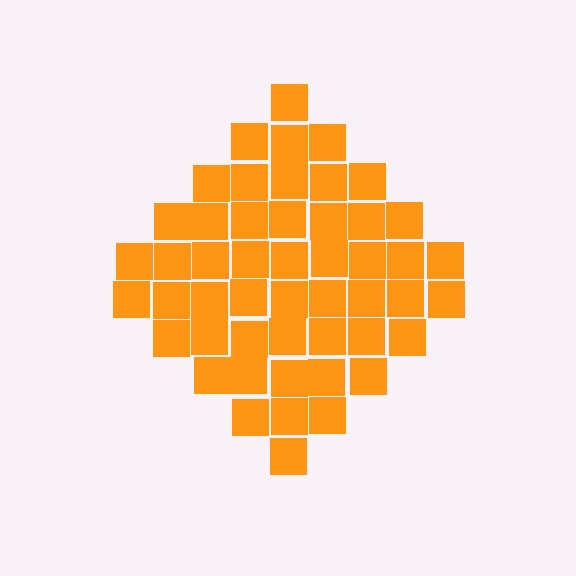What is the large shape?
The large shape is a diamond.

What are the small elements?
The small elements are squares.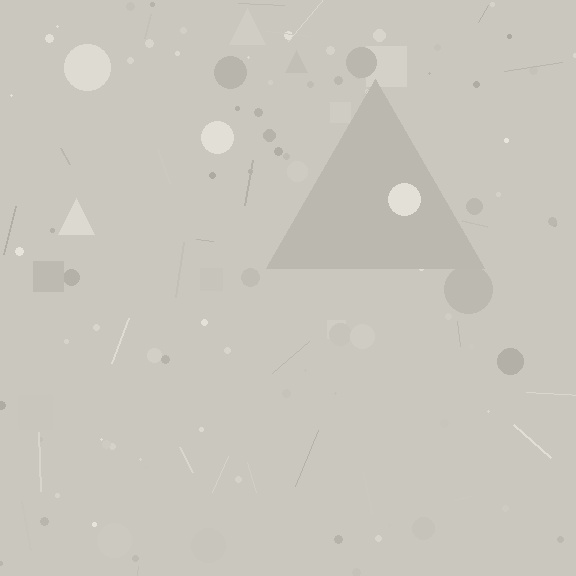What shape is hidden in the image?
A triangle is hidden in the image.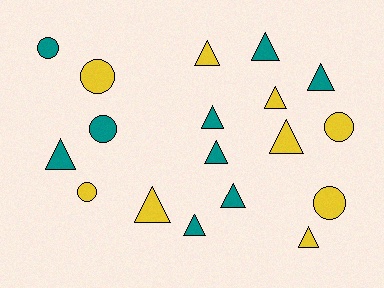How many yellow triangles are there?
There are 5 yellow triangles.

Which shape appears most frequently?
Triangle, with 12 objects.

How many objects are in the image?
There are 18 objects.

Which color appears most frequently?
Yellow, with 9 objects.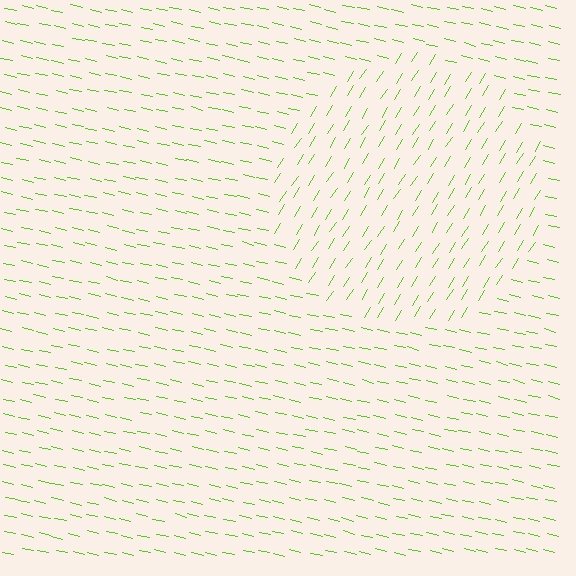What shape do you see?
I see a circle.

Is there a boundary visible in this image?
Yes, there is a texture boundary formed by a change in line orientation.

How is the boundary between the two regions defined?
The boundary is defined purely by a change in line orientation (approximately 71 degrees difference). All lines are the same color and thickness.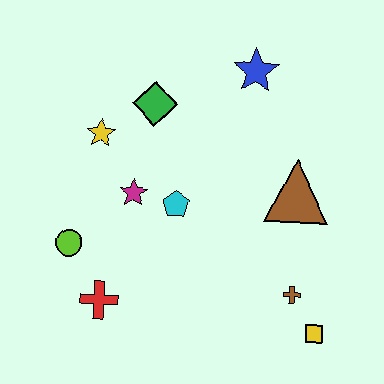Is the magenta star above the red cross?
Yes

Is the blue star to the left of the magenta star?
No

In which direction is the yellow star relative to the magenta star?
The yellow star is above the magenta star.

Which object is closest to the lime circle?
The red cross is closest to the lime circle.